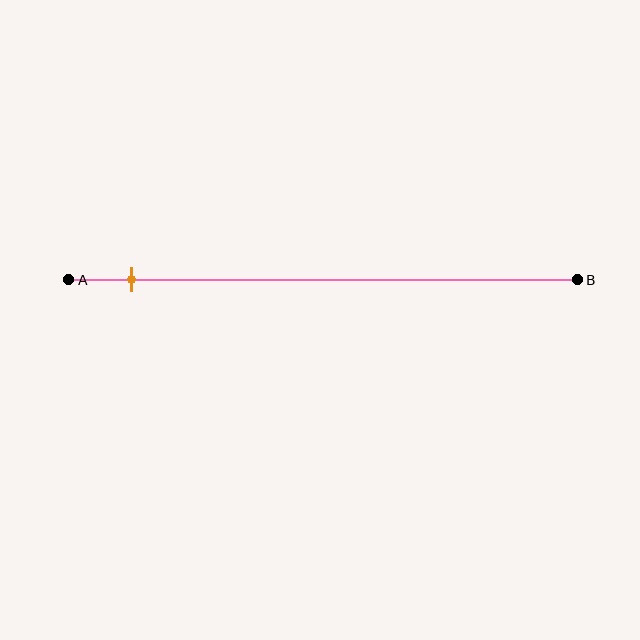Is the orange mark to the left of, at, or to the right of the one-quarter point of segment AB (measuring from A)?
The orange mark is to the left of the one-quarter point of segment AB.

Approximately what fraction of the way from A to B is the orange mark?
The orange mark is approximately 10% of the way from A to B.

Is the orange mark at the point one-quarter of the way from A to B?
No, the mark is at about 10% from A, not at the 25% one-quarter point.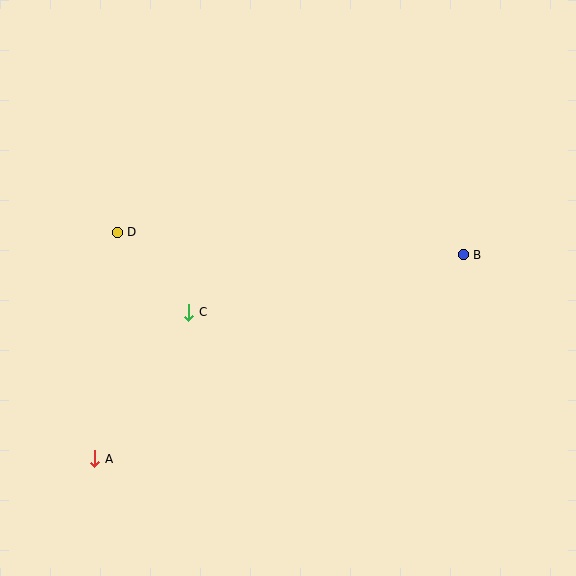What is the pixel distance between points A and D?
The distance between A and D is 227 pixels.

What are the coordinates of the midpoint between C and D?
The midpoint between C and D is at (153, 272).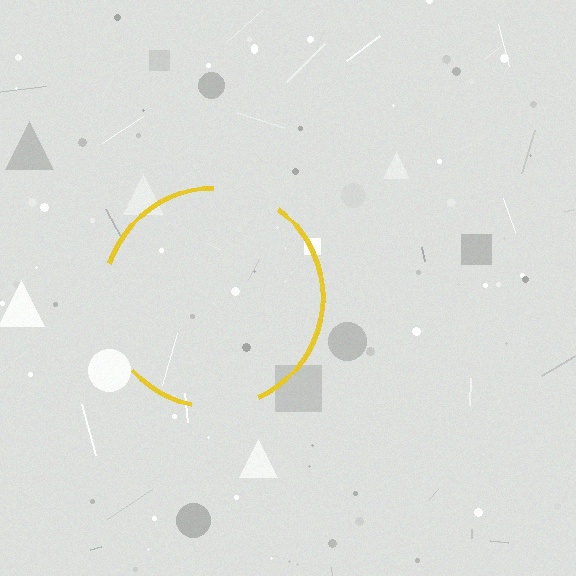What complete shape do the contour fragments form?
The contour fragments form a circle.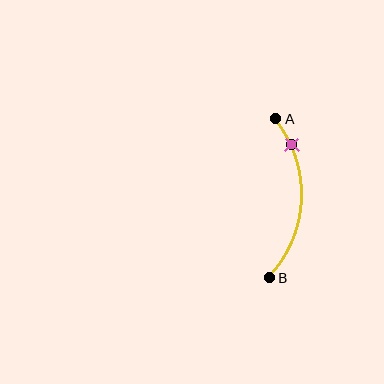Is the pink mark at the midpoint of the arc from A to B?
No. The pink mark lies on the arc but is closer to endpoint A. The arc midpoint would be at the point on the curve equidistant along the arc from both A and B.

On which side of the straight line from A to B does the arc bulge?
The arc bulges to the right of the straight line connecting A and B.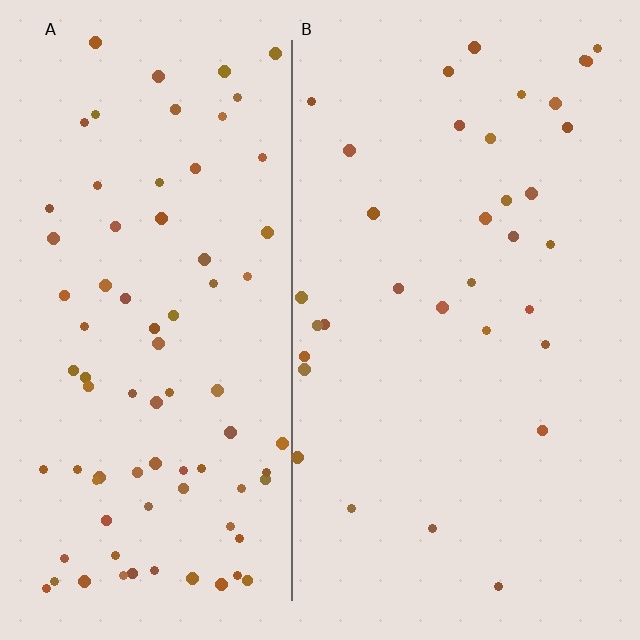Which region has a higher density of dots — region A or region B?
A (the left).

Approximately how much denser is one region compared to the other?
Approximately 2.4× — region A over region B.